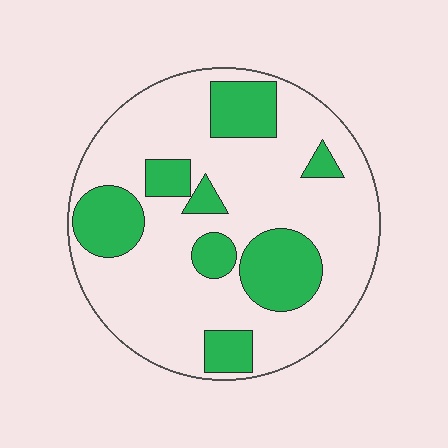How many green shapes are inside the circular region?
8.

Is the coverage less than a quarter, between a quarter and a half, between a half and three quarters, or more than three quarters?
Between a quarter and a half.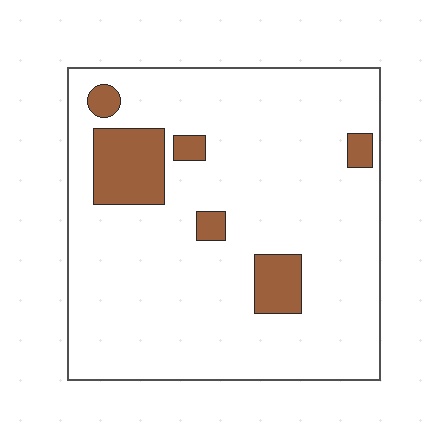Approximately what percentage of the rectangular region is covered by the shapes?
Approximately 10%.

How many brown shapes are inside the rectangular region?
6.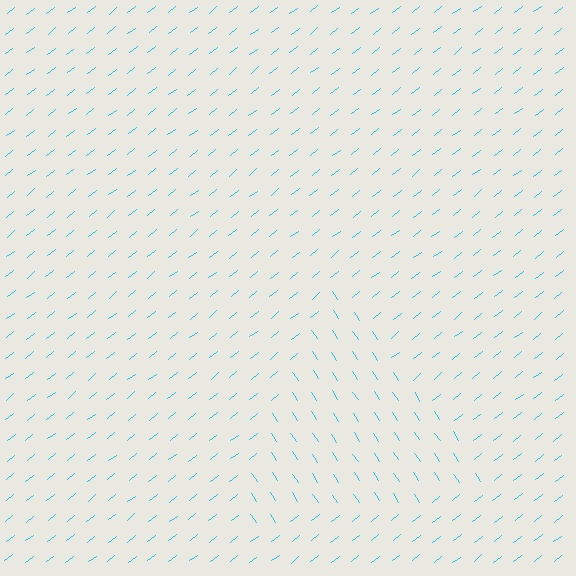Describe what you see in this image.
The image is filled with small cyan line segments. A triangle region in the image has lines oriented differently from the surrounding lines, creating a visible texture boundary.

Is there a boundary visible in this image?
Yes, there is a texture boundary formed by a change in line orientation.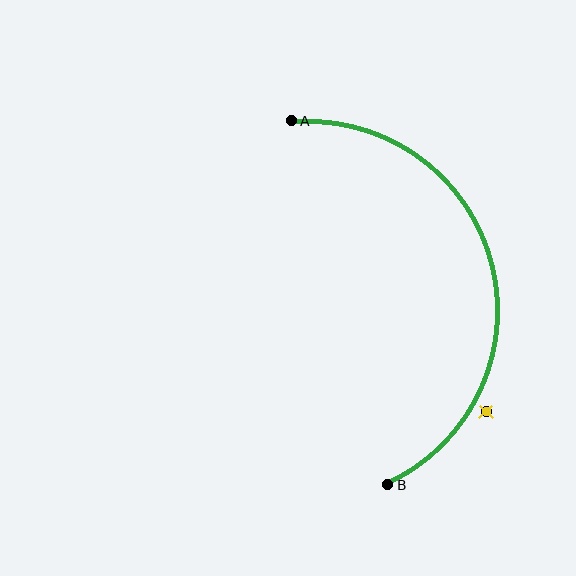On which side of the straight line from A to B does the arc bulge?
The arc bulges to the right of the straight line connecting A and B.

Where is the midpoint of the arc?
The arc midpoint is the point on the curve farthest from the straight line joining A and B. It sits to the right of that line.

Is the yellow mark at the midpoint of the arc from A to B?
No — the yellow mark does not lie on the arc at all. It sits slightly outside the curve.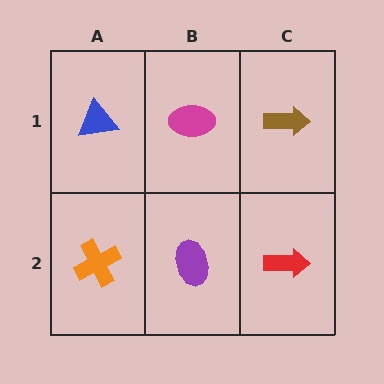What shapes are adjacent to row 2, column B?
A magenta ellipse (row 1, column B), an orange cross (row 2, column A), a red arrow (row 2, column C).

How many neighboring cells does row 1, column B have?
3.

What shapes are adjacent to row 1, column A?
An orange cross (row 2, column A), a magenta ellipse (row 1, column B).